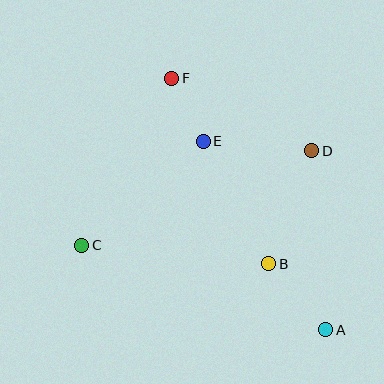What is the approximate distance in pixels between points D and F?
The distance between D and F is approximately 158 pixels.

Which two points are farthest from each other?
Points A and F are farthest from each other.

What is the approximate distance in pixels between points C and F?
The distance between C and F is approximately 190 pixels.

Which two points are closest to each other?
Points E and F are closest to each other.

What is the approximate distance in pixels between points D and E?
The distance between D and E is approximately 109 pixels.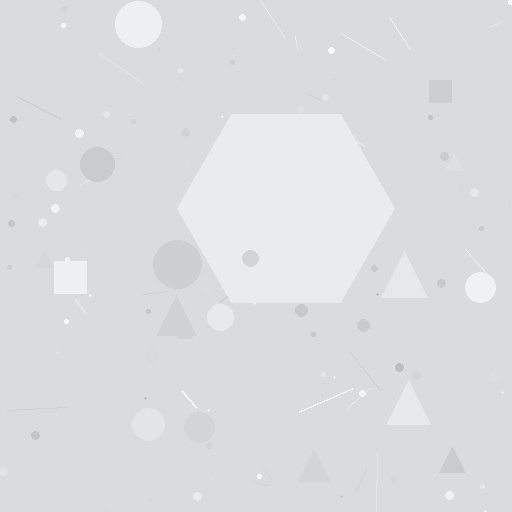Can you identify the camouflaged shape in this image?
The camouflaged shape is a hexagon.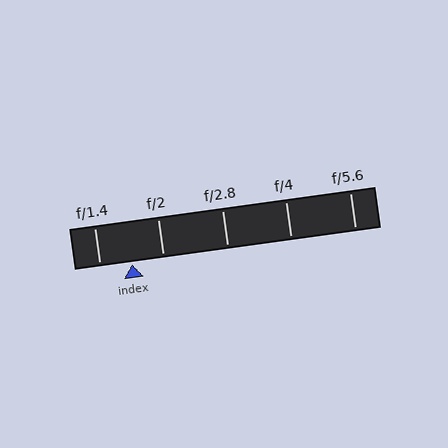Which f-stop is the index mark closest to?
The index mark is closest to f/2.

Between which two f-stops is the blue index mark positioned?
The index mark is between f/1.4 and f/2.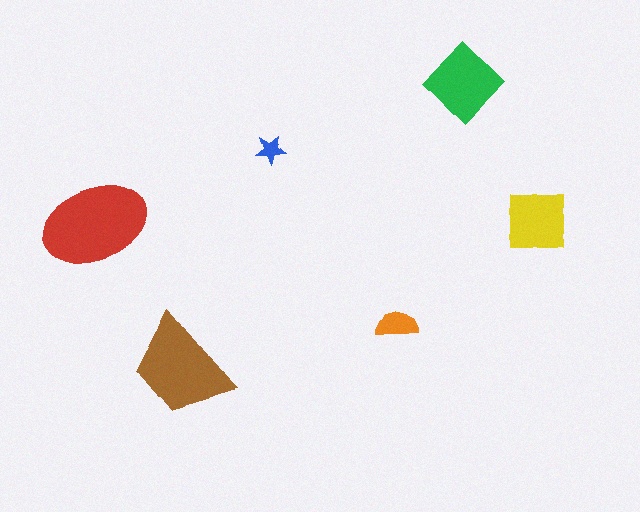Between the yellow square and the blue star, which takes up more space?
The yellow square.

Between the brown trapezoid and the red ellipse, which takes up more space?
The red ellipse.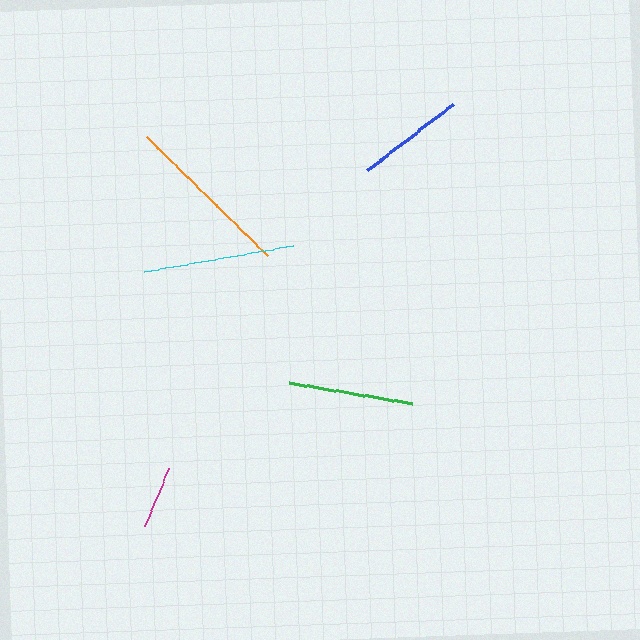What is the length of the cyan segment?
The cyan segment is approximately 152 pixels long.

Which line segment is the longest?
The orange line is the longest at approximately 170 pixels.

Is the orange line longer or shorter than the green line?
The orange line is longer than the green line.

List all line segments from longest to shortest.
From longest to shortest: orange, cyan, green, blue, magenta.